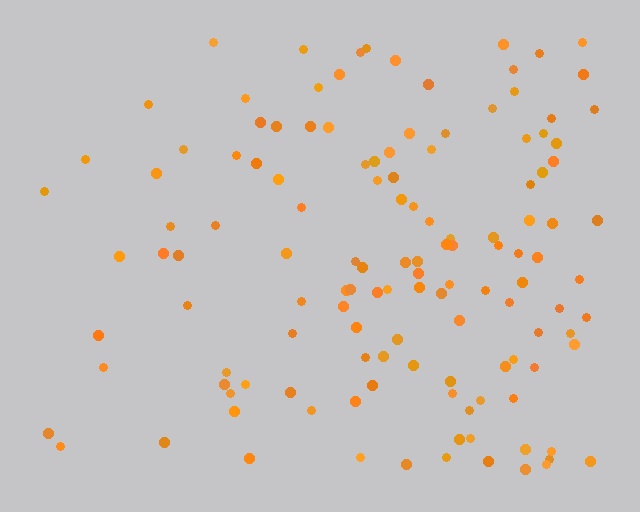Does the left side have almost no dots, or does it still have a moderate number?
Still a moderate number, just noticeably fewer than the right.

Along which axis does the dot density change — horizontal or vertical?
Horizontal.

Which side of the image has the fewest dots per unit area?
The left.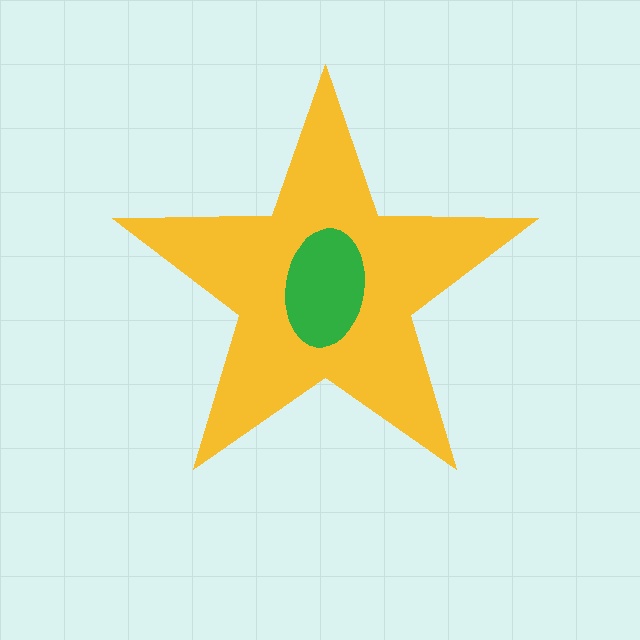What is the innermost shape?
The green ellipse.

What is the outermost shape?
The yellow star.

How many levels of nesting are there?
2.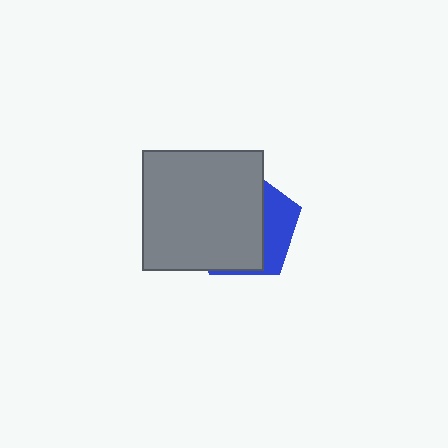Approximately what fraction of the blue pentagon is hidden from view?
Roughly 70% of the blue pentagon is hidden behind the gray square.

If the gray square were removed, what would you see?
You would see the complete blue pentagon.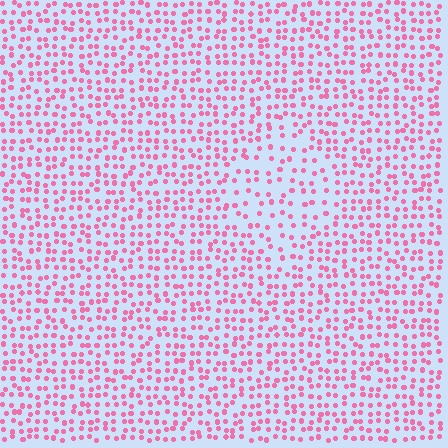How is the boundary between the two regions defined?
The boundary is defined by a change in element density (approximately 1.7x ratio). All elements are the same color, size, and shape.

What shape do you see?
I see a diamond.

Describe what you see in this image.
The image contains small pink elements arranged at two different densities. A diamond-shaped region is visible where the elements are less densely packed than the surrounding area.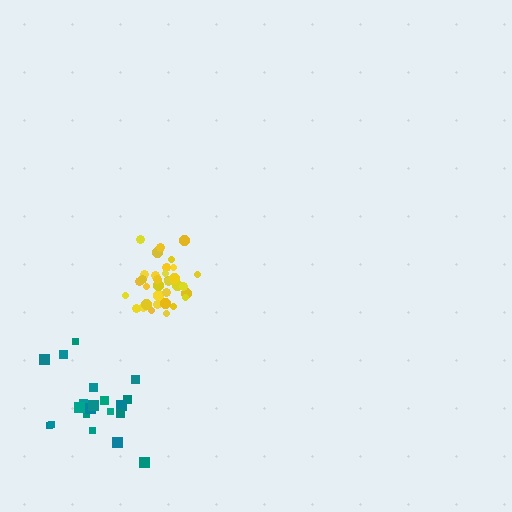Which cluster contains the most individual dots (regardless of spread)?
Yellow (34).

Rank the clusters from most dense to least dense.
yellow, teal.